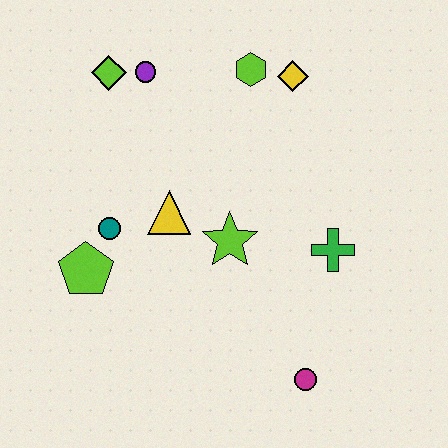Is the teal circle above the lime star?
Yes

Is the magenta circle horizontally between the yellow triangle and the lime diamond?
No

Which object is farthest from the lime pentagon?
The yellow diamond is farthest from the lime pentagon.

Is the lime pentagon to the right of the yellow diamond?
No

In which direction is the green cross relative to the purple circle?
The green cross is to the right of the purple circle.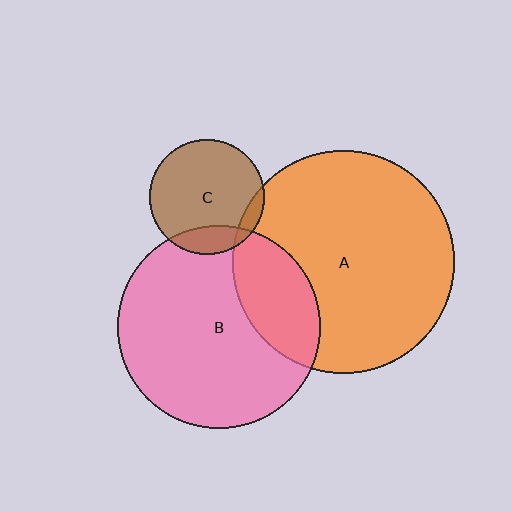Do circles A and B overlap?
Yes.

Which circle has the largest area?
Circle A (orange).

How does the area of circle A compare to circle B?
Approximately 1.2 times.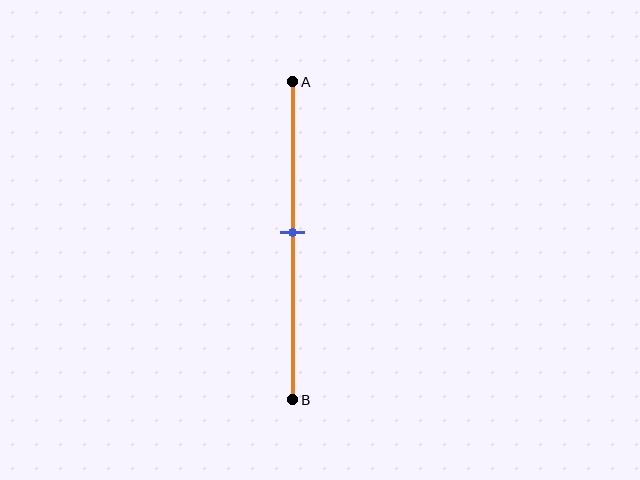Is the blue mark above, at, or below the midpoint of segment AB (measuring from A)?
The blue mark is approximately at the midpoint of segment AB.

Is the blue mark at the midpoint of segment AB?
Yes, the mark is approximately at the midpoint.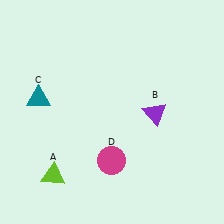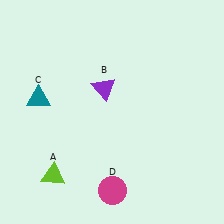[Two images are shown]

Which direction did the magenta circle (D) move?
The magenta circle (D) moved down.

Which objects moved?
The objects that moved are: the purple triangle (B), the magenta circle (D).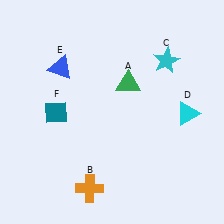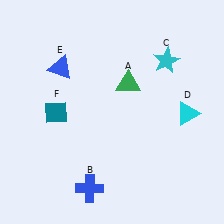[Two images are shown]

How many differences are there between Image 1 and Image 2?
There is 1 difference between the two images.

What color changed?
The cross (B) changed from orange in Image 1 to blue in Image 2.